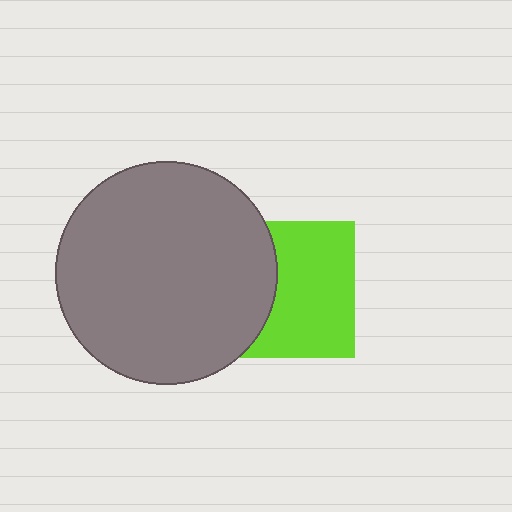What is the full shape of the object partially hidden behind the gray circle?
The partially hidden object is a lime square.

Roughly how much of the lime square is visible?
About half of it is visible (roughly 63%).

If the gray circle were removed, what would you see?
You would see the complete lime square.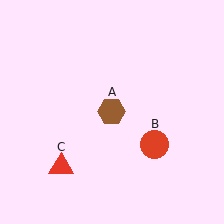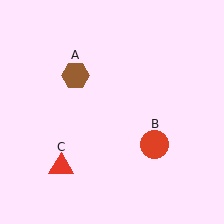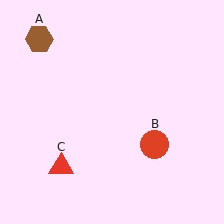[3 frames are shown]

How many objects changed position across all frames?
1 object changed position: brown hexagon (object A).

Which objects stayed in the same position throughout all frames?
Red circle (object B) and red triangle (object C) remained stationary.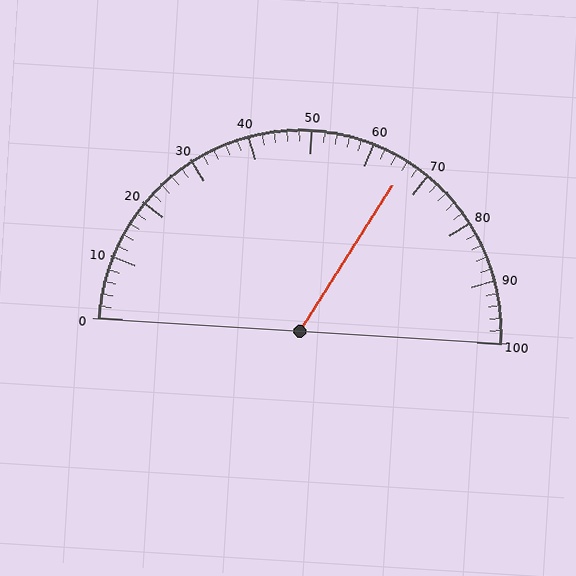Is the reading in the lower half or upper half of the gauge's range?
The reading is in the upper half of the range (0 to 100).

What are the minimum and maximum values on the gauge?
The gauge ranges from 0 to 100.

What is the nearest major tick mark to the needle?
The nearest major tick mark is 70.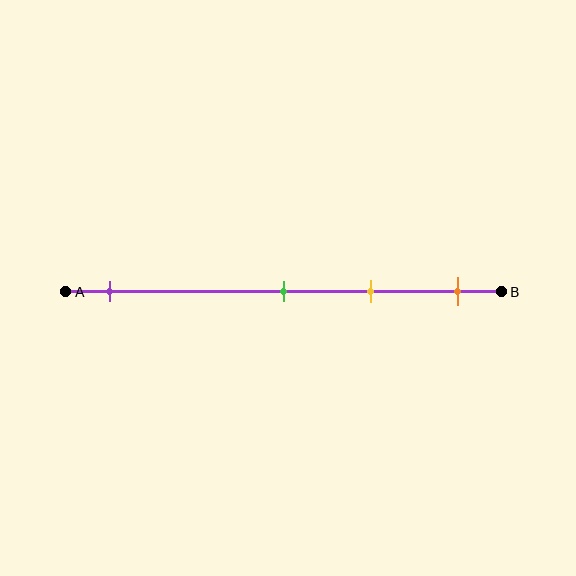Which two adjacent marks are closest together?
The green and yellow marks are the closest adjacent pair.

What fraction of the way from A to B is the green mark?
The green mark is approximately 50% (0.5) of the way from A to B.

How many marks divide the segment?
There are 4 marks dividing the segment.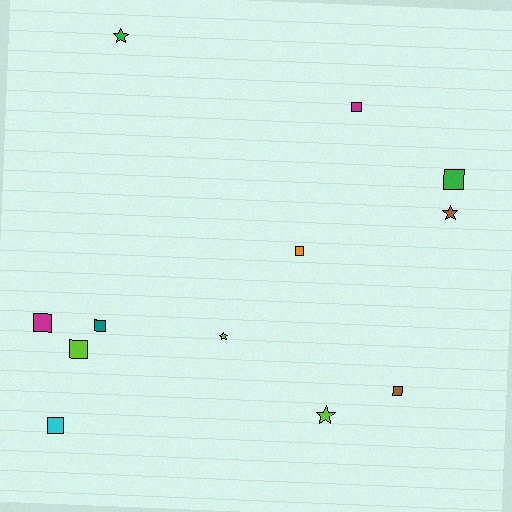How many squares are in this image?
There are 8 squares.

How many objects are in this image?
There are 12 objects.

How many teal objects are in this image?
There is 1 teal object.